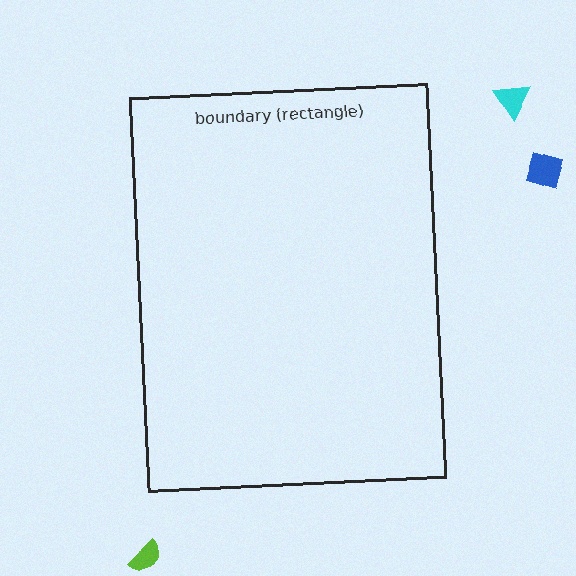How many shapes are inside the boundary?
0 inside, 3 outside.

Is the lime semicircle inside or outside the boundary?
Outside.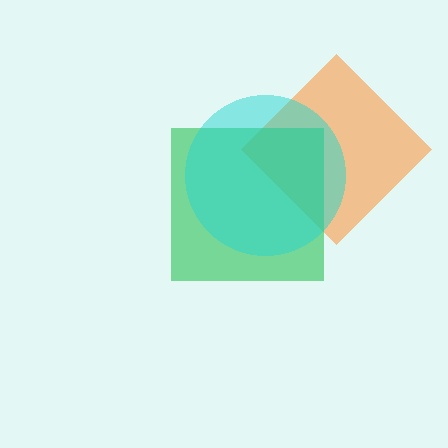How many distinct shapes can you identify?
There are 3 distinct shapes: an orange diamond, a green square, a cyan circle.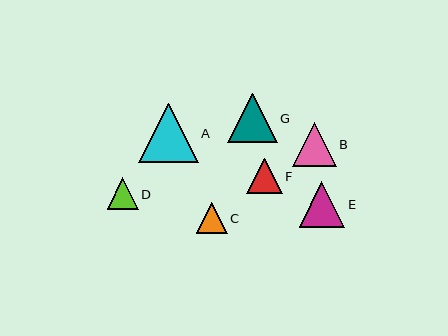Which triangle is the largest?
Triangle A is the largest with a size of approximately 59 pixels.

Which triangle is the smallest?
Triangle C is the smallest with a size of approximately 31 pixels.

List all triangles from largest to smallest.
From largest to smallest: A, G, E, B, F, D, C.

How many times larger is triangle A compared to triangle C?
Triangle A is approximately 1.9 times the size of triangle C.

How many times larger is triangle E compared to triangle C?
Triangle E is approximately 1.5 times the size of triangle C.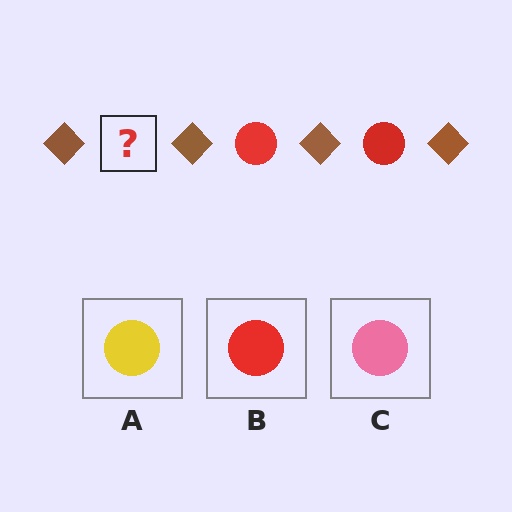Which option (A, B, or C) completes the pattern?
B.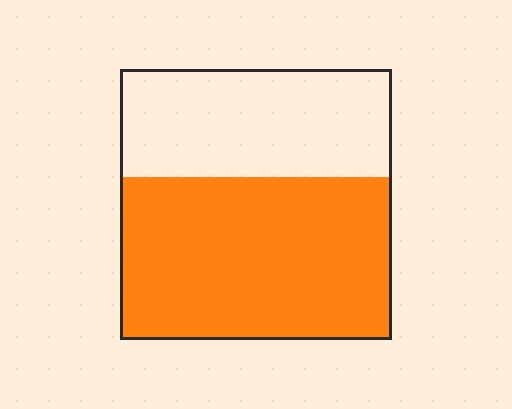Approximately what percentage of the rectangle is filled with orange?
Approximately 60%.